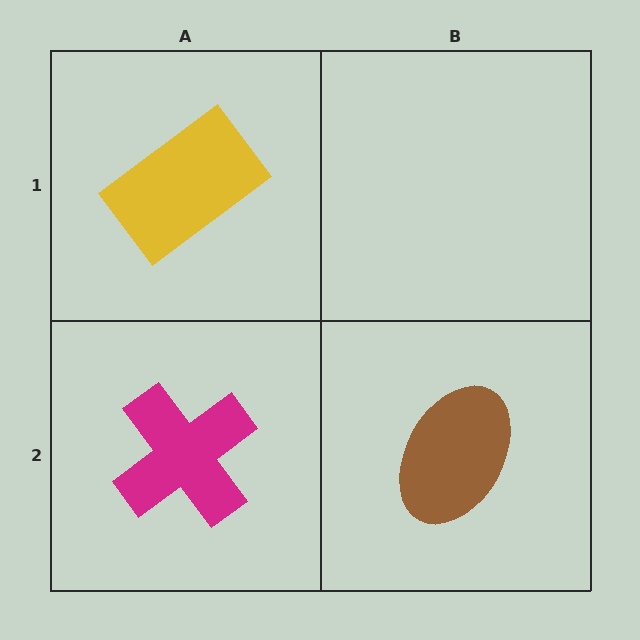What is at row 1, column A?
A yellow rectangle.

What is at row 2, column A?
A magenta cross.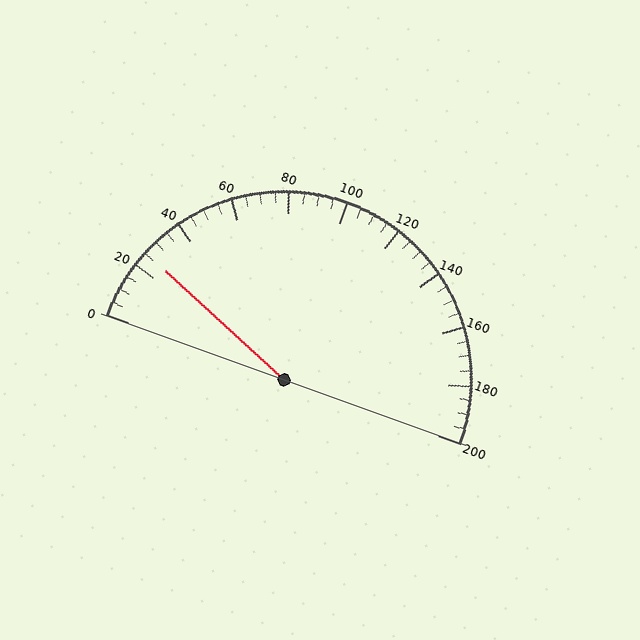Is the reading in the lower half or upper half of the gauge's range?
The reading is in the lower half of the range (0 to 200).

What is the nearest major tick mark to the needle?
The nearest major tick mark is 20.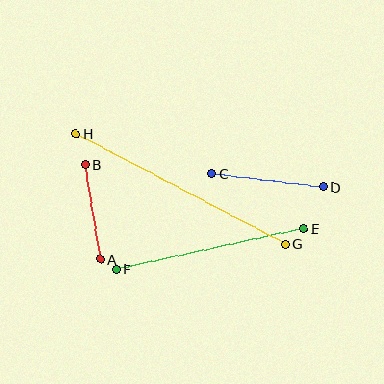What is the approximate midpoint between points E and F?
The midpoint is at approximately (210, 249) pixels.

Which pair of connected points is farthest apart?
Points G and H are farthest apart.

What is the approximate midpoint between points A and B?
The midpoint is at approximately (93, 212) pixels.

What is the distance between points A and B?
The distance is approximately 96 pixels.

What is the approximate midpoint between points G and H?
The midpoint is at approximately (181, 189) pixels.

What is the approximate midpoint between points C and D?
The midpoint is at approximately (267, 180) pixels.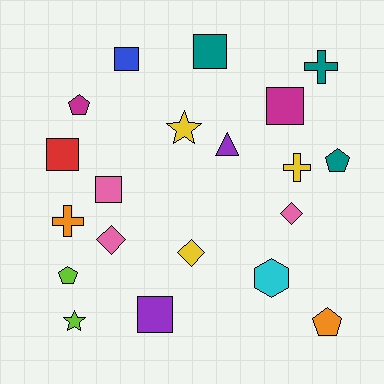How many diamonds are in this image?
There are 3 diamonds.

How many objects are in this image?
There are 20 objects.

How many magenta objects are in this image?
There are 2 magenta objects.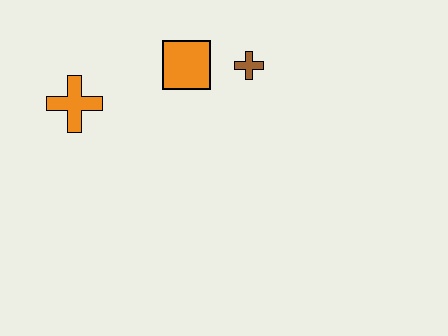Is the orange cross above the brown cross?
No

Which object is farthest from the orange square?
The orange cross is farthest from the orange square.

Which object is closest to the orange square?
The brown cross is closest to the orange square.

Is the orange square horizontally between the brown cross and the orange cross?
Yes